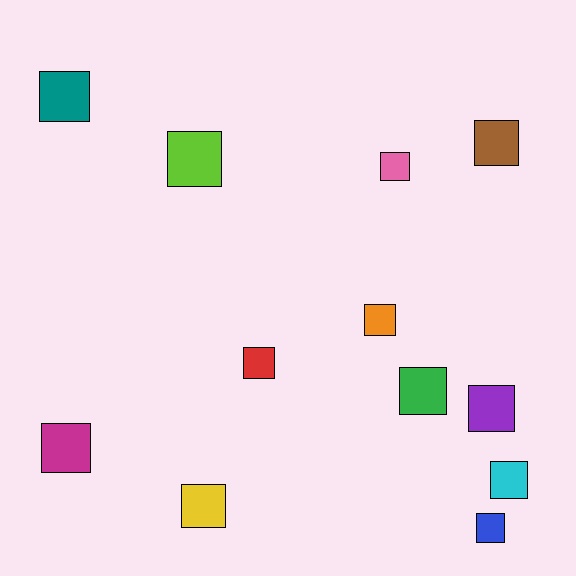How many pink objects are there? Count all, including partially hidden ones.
There is 1 pink object.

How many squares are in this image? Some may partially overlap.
There are 12 squares.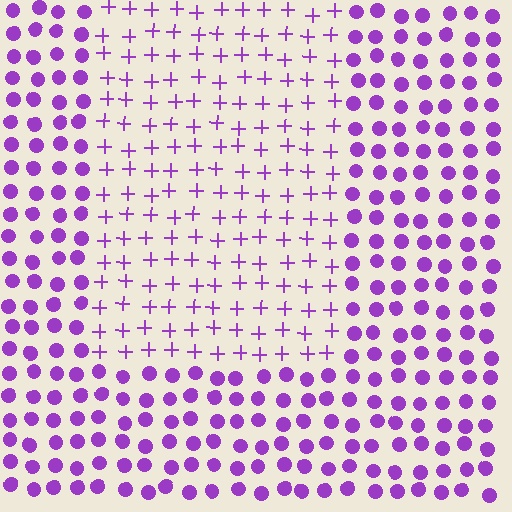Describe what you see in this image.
The image is filled with small purple elements arranged in a uniform grid. A rectangle-shaped region contains plus signs, while the surrounding area contains circles. The boundary is defined purely by the change in element shape.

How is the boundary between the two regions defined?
The boundary is defined by a change in element shape: plus signs inside vs. circles outside. All elements share the same color and spacing.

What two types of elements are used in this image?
The image uses plus signs inside the rectangle region and circles outside it.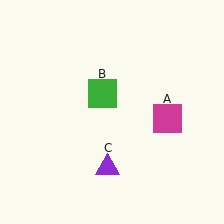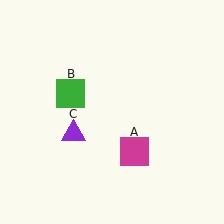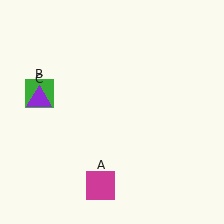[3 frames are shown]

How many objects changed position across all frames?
3 objects changed position: magenta square (object A), green square (object B), purple triangle (object C).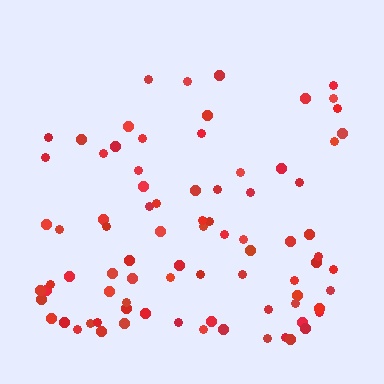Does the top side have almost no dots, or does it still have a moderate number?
Still a moderate number, just noticeably fewer than the bottom.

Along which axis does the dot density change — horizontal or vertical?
Vertical.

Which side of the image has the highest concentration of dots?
The bottom.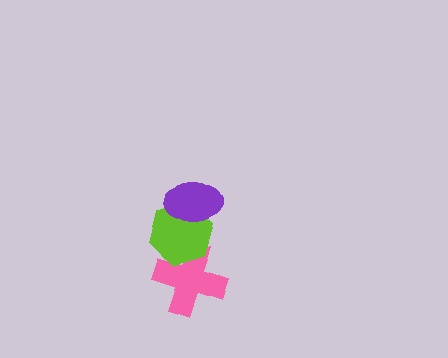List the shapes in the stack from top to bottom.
From top to bottom: the purple ellipse, the lime hexagon, the pink cross.